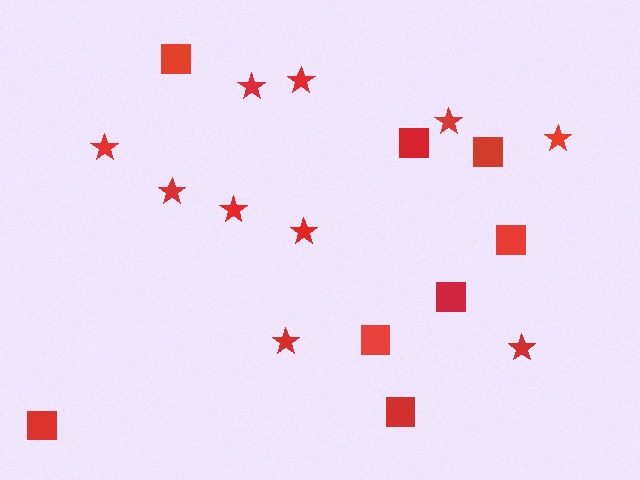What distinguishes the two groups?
There are 2 groups: one group of stars (10) and one group of squares (8).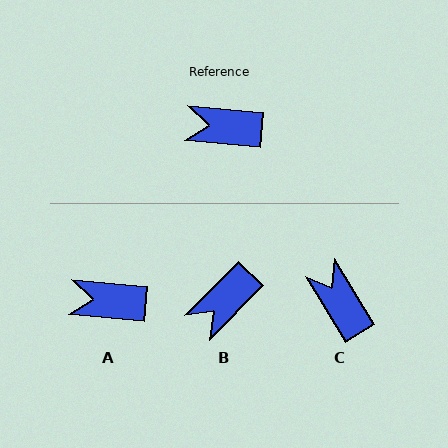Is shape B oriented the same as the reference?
No, it is off by about 51 degrees.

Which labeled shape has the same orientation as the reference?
A.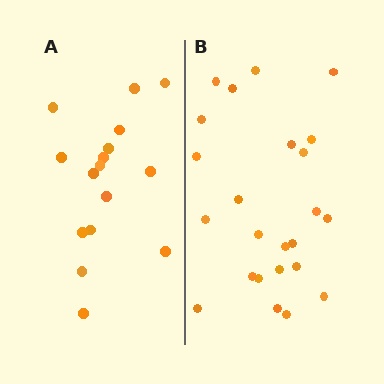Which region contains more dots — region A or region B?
Region B (the right region) has more dots.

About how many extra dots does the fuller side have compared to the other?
Region B has roughly 8 or so more dots than region A.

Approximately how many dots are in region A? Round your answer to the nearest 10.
About 20 dots. (The exact count is 16, which rounds to 20.)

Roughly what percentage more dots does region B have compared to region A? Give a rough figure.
About 50% more.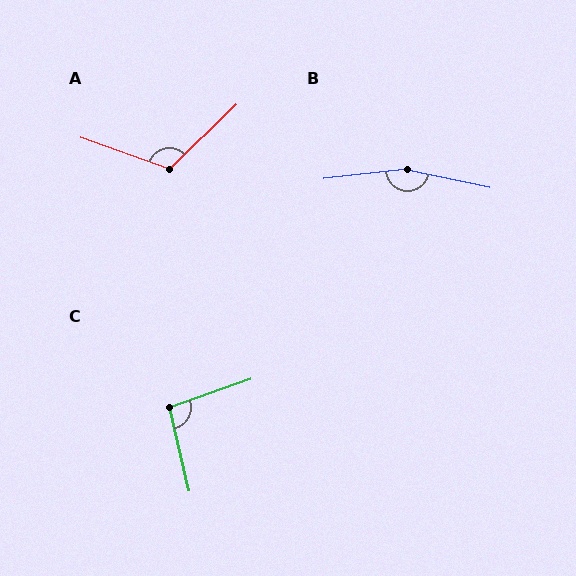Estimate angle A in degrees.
Approximately 116 degrees.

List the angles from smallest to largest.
C (96°), A (116°), B (161°).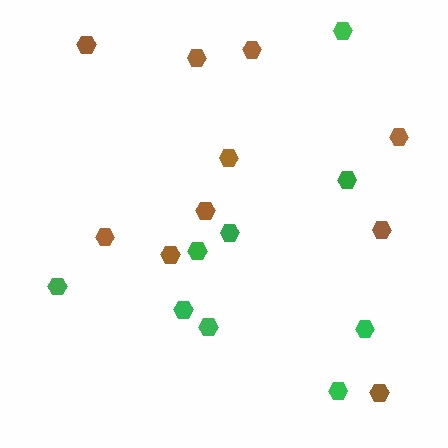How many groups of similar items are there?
There are 2 groups: one group of brown hexagons (10) and one group of green hexagons (9).